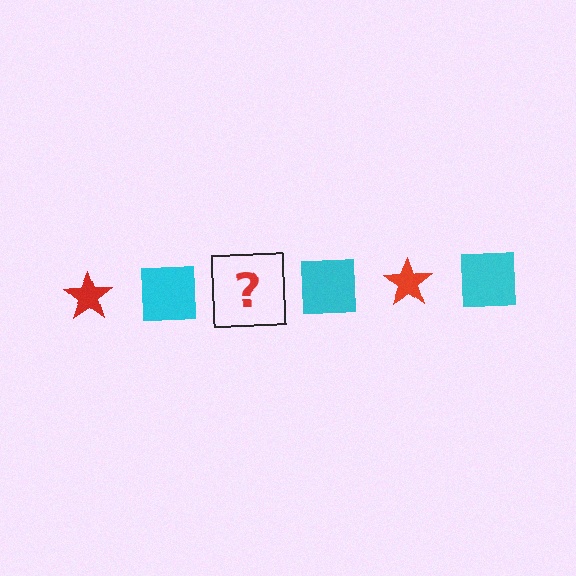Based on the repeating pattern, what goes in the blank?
The blank should be a red star.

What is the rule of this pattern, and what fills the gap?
The rule is that the pattern alternates between red star and cyan square. The gap should be filled with a red star.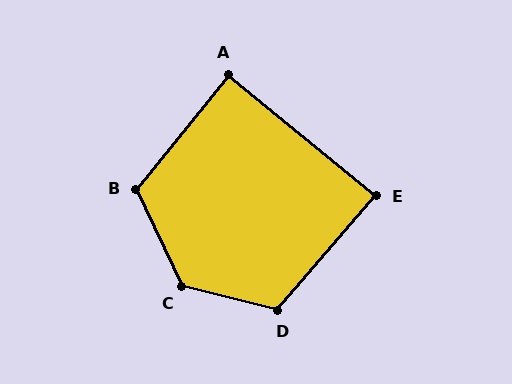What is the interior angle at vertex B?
Approximately 116 degrees (obtuse).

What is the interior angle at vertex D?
Approximately 117 degrees (obtuse).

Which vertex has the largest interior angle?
C, at approximately 129 degrees.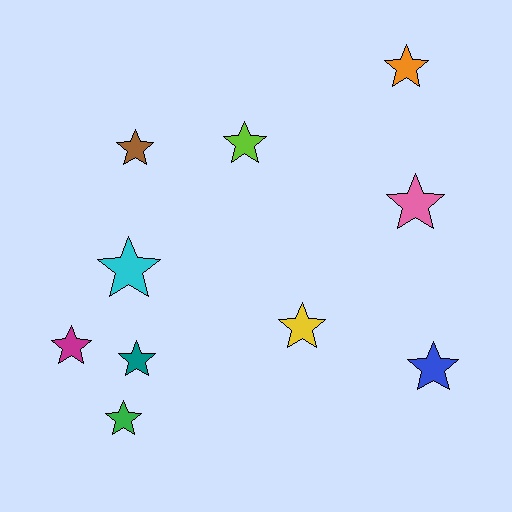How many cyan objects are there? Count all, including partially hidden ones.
There is 1 cyan object.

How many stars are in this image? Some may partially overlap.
There are 10 stars.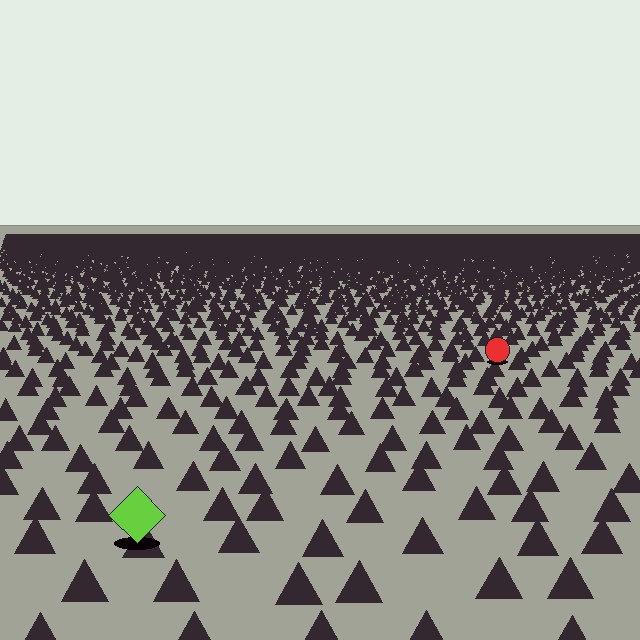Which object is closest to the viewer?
The lime diamond is closest. The texture marks near it are larger and more spread out.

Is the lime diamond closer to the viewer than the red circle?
Yes. The lime diamond is closer — you can tell from the texture gradient: the ground texture is coarser near it.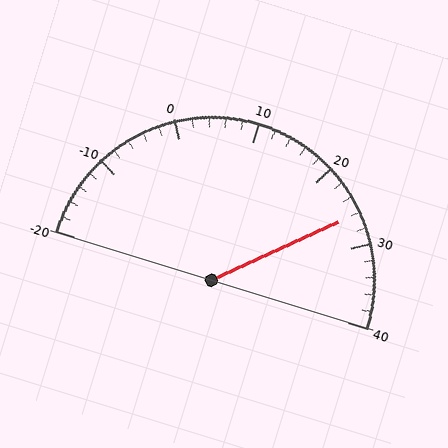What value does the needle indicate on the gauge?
The needle indicates approximately 26.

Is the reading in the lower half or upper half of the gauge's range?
The reading is in the upper half of the range (-20 to 40).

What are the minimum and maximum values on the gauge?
The gauge ranges from -20 to 40.